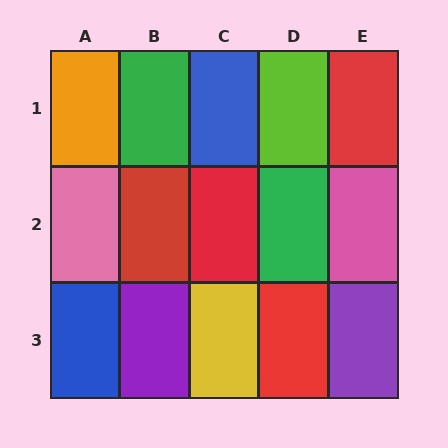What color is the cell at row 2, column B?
Red.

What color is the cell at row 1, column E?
Red.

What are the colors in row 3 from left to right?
Blue, purple, yellow, red, purple.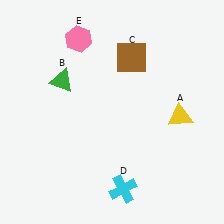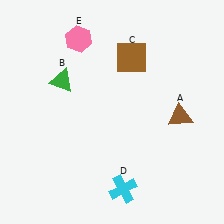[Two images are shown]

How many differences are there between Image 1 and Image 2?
There is 1 difference between the two images.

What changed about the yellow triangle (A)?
In Image 1, A is yellow. In Image 2, it changed to brown.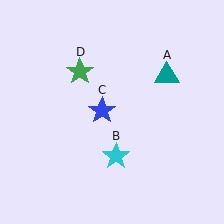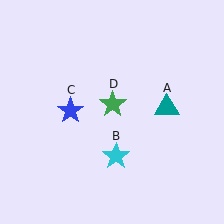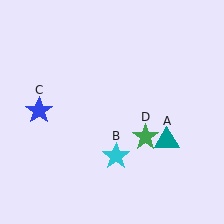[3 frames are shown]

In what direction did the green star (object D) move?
The green star (object D) moved down and to the right.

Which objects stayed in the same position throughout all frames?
Cyan star (object B) remained stationary.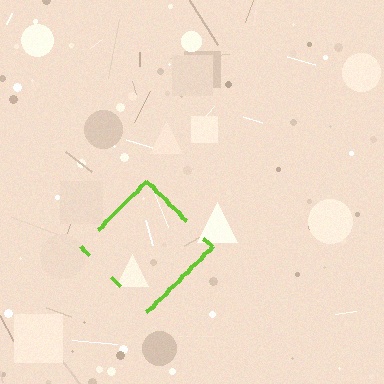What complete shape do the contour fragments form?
The contour fragments form a diamond.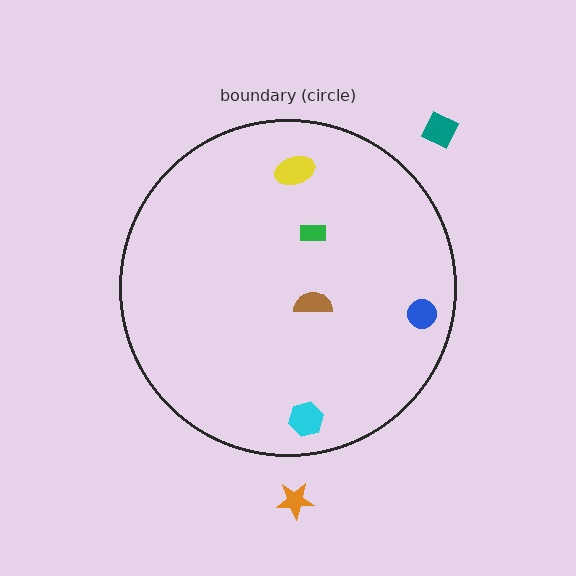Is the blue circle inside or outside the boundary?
Inside.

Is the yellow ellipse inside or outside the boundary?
Inside.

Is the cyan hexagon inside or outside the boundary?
Inside.